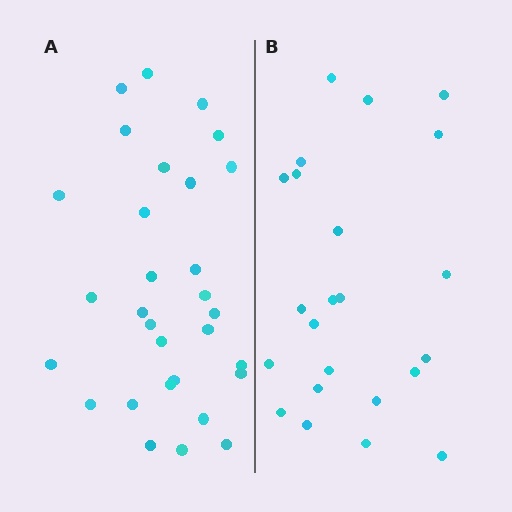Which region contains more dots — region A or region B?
Region A (the left region) has more dots.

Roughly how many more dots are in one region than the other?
Region A has roughly 8 or so more dots than region B.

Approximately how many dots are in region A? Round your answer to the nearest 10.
About 30 dots.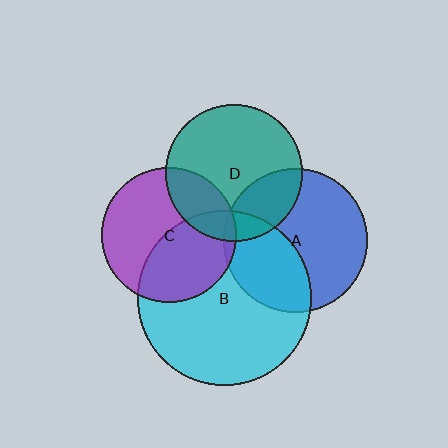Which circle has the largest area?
Circle B (cyan).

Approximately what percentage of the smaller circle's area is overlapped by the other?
Approximately 25%.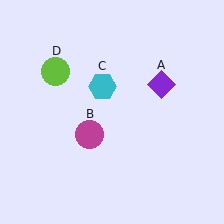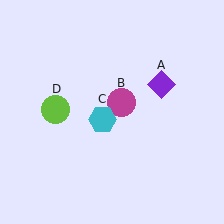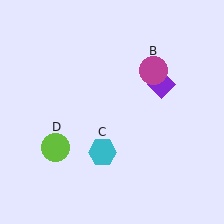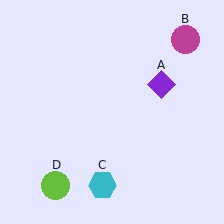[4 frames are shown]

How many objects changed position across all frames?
3 objects changed position: magenta circle (object B), cyan hexagon (object C), lime circle (object D).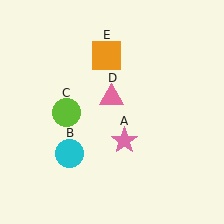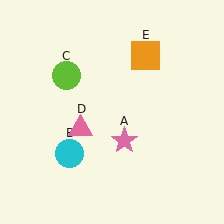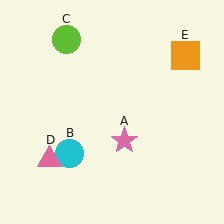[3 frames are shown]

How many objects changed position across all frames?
3 objects changed position: lime circle (object C), pink triangle (object D), orange square (object E).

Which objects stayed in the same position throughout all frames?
Pink star (object A) and cyan circle (object B) remained stationary.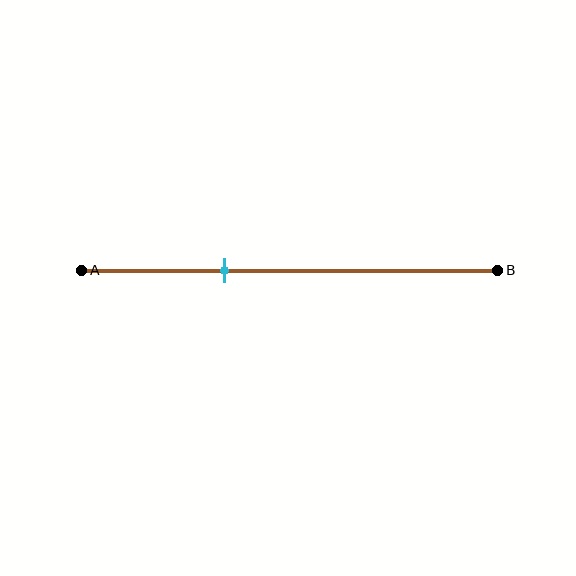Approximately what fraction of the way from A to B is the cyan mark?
The cyan mark is approximately 35% of the way from A to B.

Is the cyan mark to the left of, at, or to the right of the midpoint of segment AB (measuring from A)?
The cyan mark is to the left of the midpoint of segment AB.